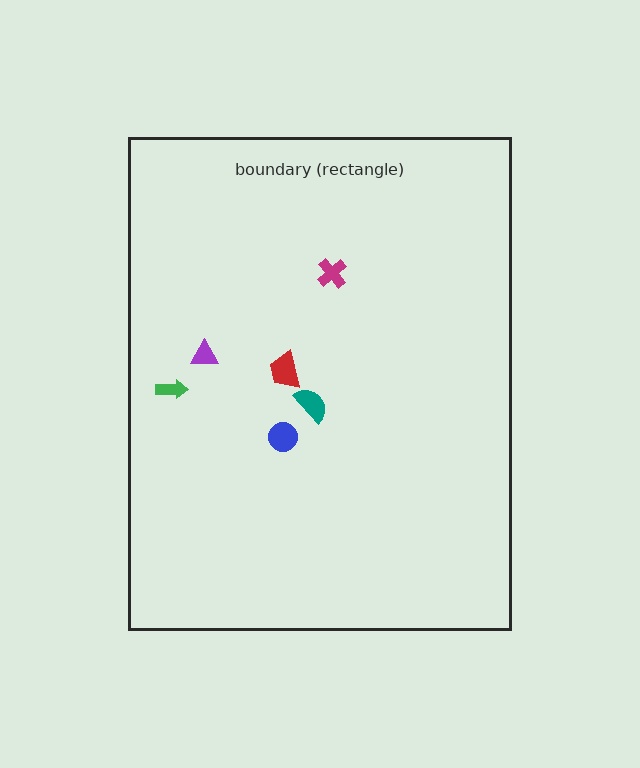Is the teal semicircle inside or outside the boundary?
Inside.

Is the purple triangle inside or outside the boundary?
Inside.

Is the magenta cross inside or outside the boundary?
Inside.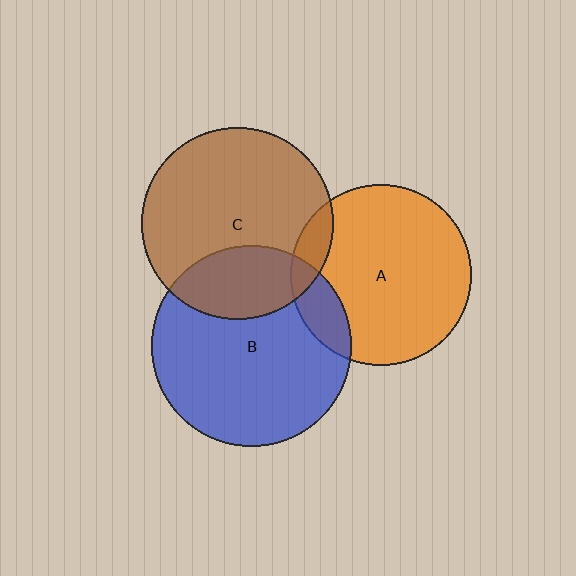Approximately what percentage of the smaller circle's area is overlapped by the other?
Approximately 25%.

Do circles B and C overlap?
Yes.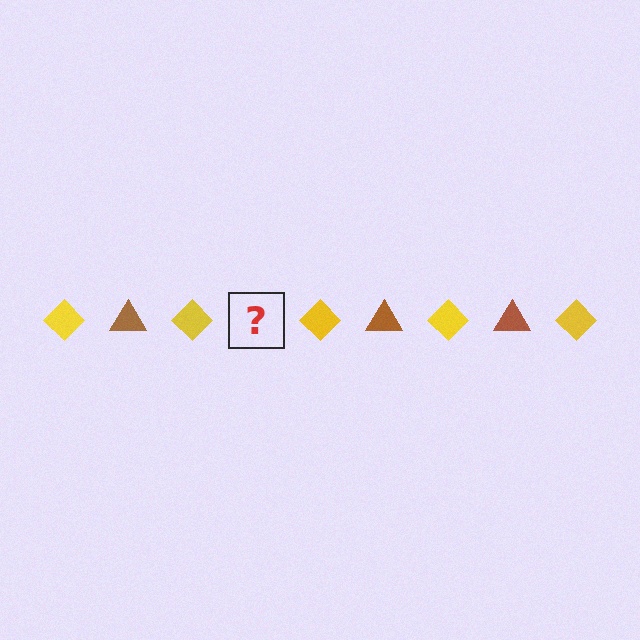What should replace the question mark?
The question mark should be replaced with a brown triangle.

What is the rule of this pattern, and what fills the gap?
The rule is that the pattern alternates between yellow diamond and brown triangle. The gap should be filled with a brown triangle.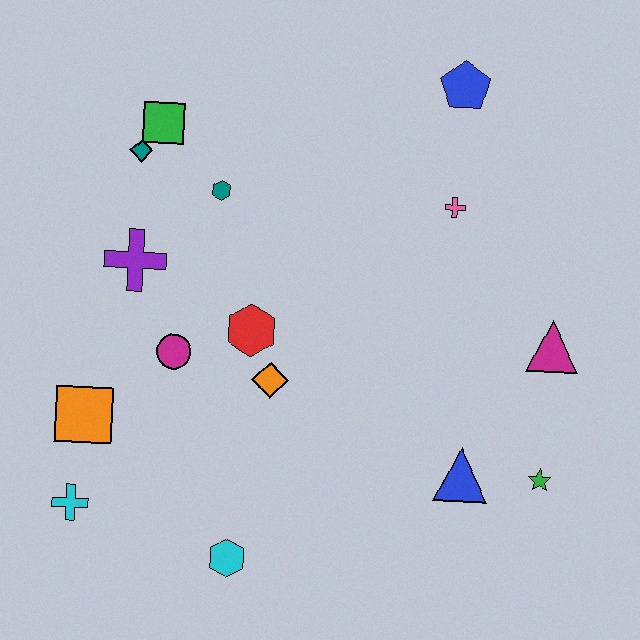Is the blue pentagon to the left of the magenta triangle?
Yes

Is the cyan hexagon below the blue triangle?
Yes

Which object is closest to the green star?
The blue triangle is closest to the green star.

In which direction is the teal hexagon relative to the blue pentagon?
The teal hexagon is to the left of the blue pentagon.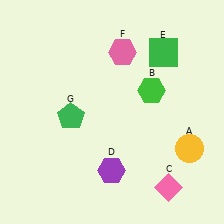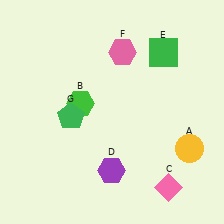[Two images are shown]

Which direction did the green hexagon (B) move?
The green hexagon (B) moved left.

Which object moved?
The green hexagon (B) moved left.